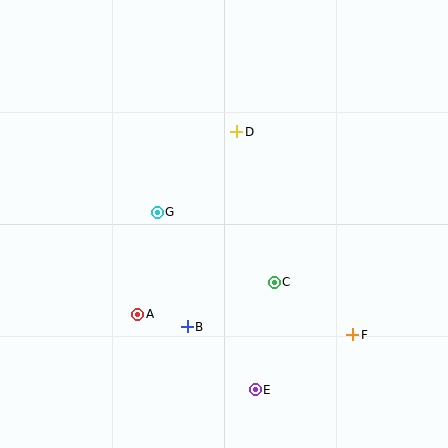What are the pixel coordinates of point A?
Point A is at (138, 314).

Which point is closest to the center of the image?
Point G at (157, 212) is closest to the center.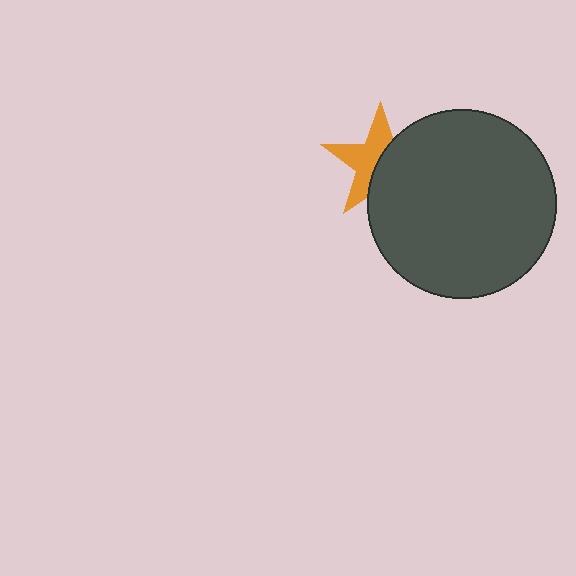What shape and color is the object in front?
The object in front is a dark gray circle.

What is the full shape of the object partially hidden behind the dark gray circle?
The partially hidden object is an orange star.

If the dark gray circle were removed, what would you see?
You would see the complete orange star.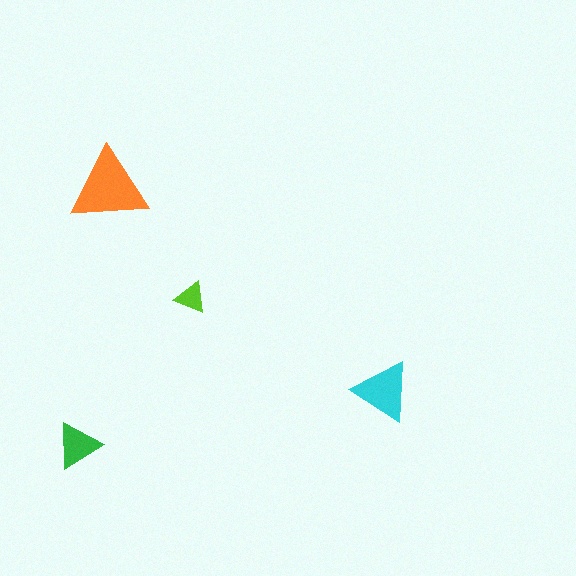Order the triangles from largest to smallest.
the orange one, the cyan one, the green one, the lime one.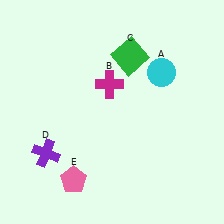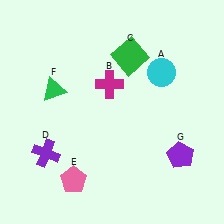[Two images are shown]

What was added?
A green triangle (F), a purple pentagon (G) were added in Image 2.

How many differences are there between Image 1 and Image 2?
There are 2 differences between the two images.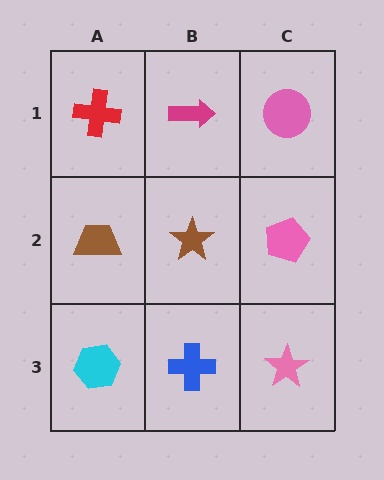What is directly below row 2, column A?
A cyan hexagon.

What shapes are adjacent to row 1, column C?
A pink pentagon (row 2, column C), a magenta arrow (row 1, column B).